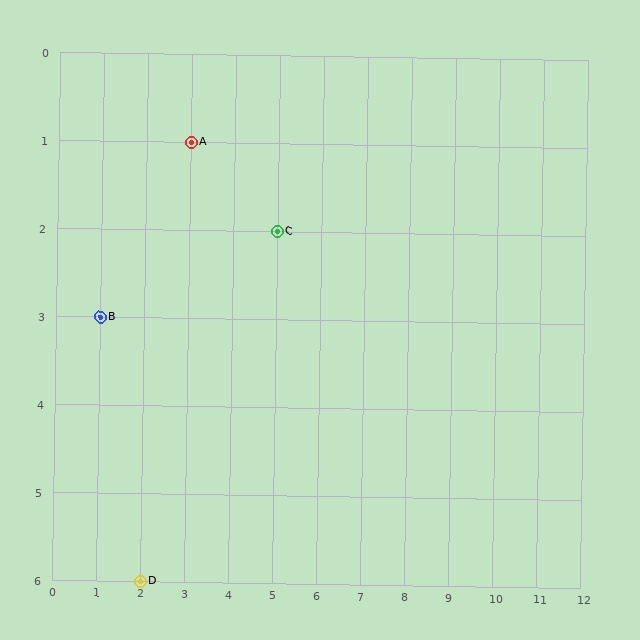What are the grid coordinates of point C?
Point C is at grid coordinates (5, 2).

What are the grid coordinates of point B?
Point B is at grid coordinates (1, 3).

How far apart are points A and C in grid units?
Points A and C are 2 columns and 1 row apart (about 2.2 grid units diagonally).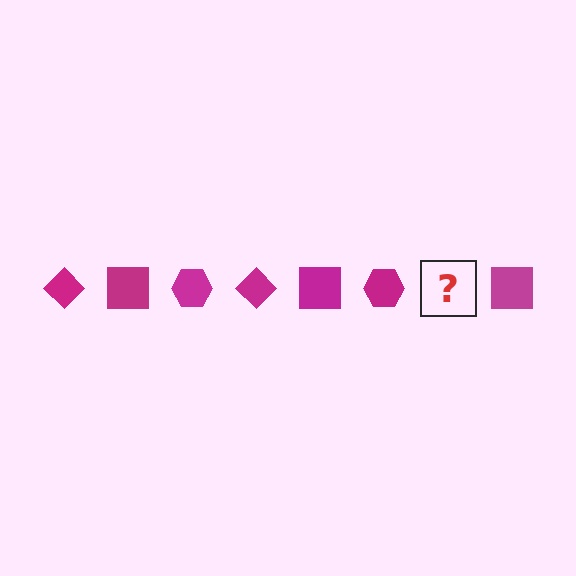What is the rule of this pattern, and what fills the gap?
The rule is that the pattern cycles through diamond, square, hexagon shapes in magenta. The gap should be filled with a magenta diamond.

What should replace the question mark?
The question mark should be replaced with a magenta diamond.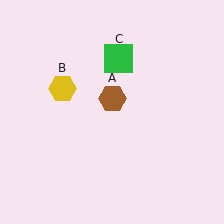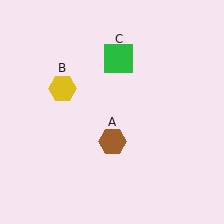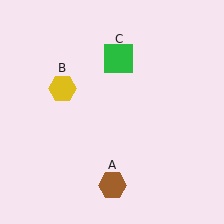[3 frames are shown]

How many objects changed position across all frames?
1 object changed position: brown hexagon (object A).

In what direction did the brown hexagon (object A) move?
The brown hexagon (object A) moved down.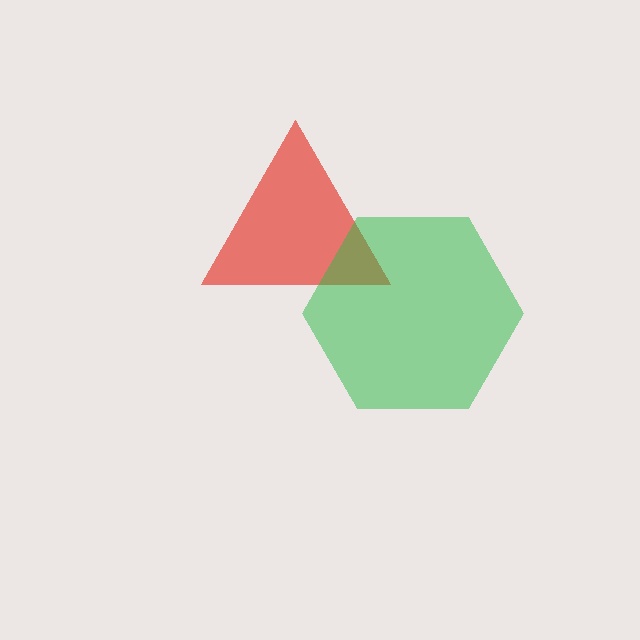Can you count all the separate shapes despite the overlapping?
Yes, there are 2 separate shapes.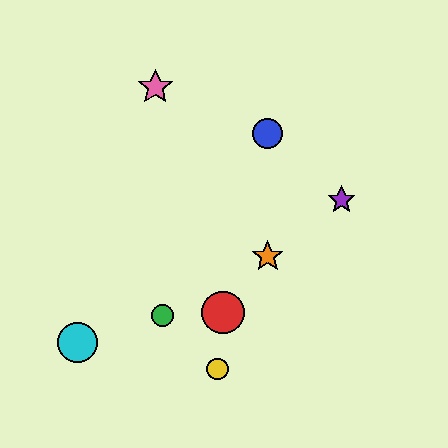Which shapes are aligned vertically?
The blue circle, the orange star are aligned vertically.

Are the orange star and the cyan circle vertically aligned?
No, the orange star is at x≈268 and the cyan circle is at x≈77.